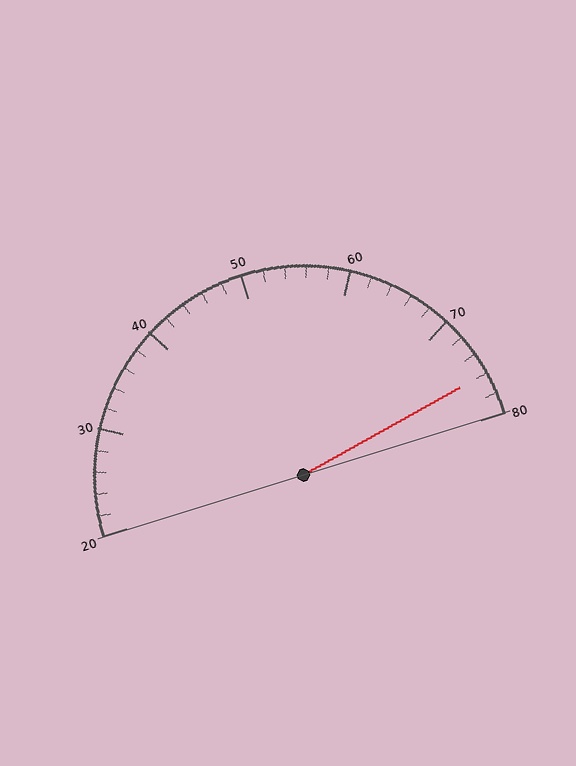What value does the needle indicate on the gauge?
The needle indicates approximately 76.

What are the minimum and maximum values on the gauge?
The gauge ranges from 20 to 80.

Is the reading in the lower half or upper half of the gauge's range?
The reading is in the upper half of the range (20 to 80).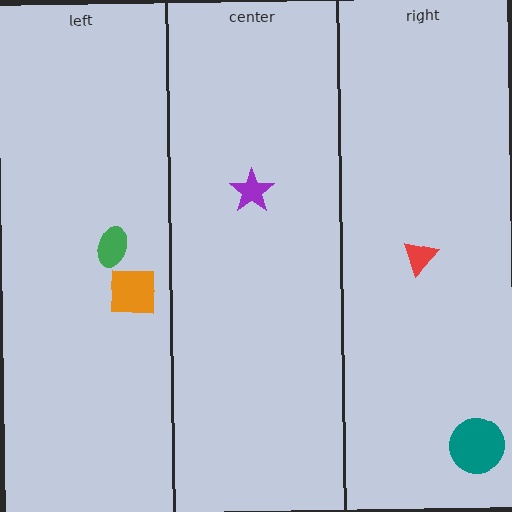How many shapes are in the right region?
2.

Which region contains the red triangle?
The right region.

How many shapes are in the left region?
2.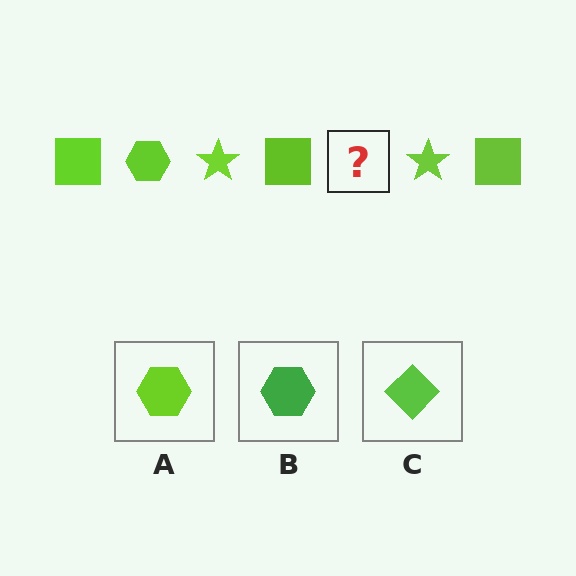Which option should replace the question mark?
Option A.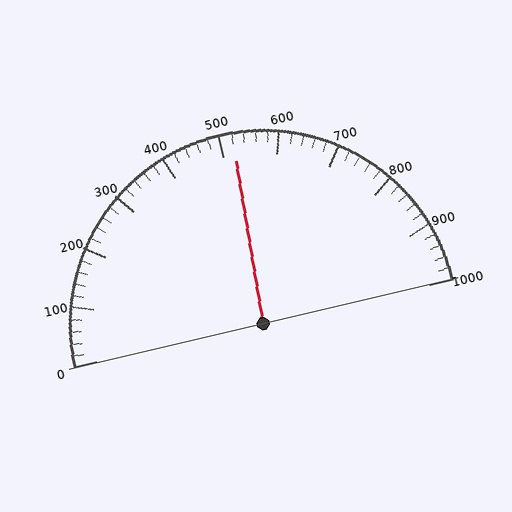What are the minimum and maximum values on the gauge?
The gauge ranges from 0 to 1000.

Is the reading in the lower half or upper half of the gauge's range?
The reading is in the upper half of the range (0 to 1000).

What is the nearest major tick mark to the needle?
The nearest major tick mark is 500.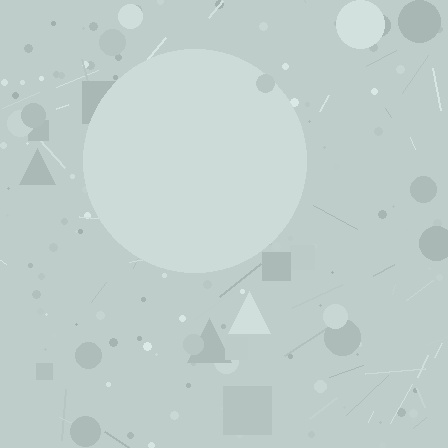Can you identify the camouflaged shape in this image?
The camouflaged shape is a circle.